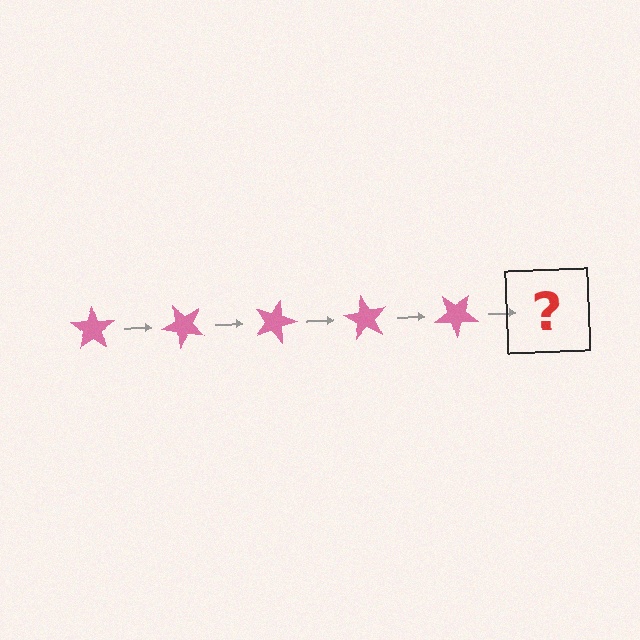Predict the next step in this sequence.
The next step is a pink star rotated 225 degrees.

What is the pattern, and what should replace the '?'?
The pattern is that the star rotates 45 degrees each step. The '?' should be a pink star rotated 225 degrees.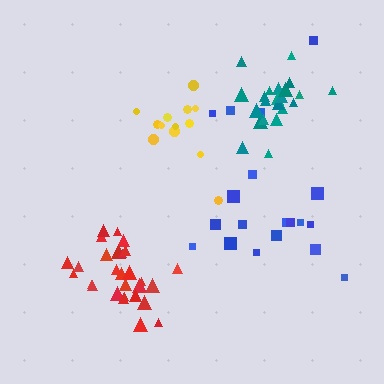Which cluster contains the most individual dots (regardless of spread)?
Red (28).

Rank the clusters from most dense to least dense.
teal, red, yellow, blue.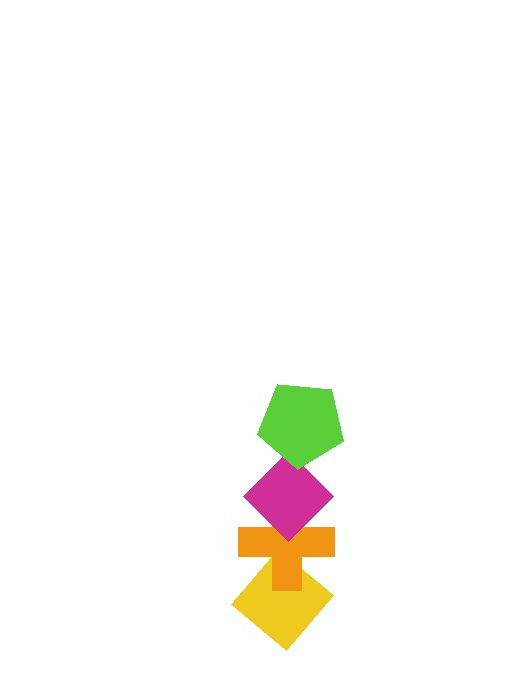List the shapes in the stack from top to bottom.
From top to bottom: the lime pentagon, the magenta diamond, the orange cross, the yellow diamond.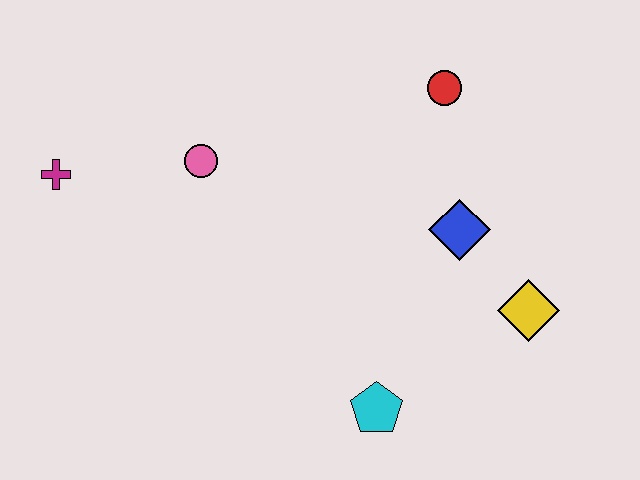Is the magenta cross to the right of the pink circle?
No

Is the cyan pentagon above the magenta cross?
No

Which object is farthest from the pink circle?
The yellow diamond is farthest from the pink circle.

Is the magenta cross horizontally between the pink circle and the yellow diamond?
No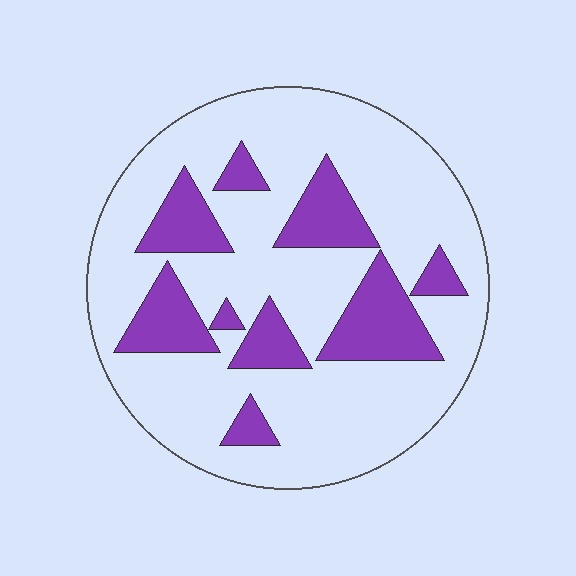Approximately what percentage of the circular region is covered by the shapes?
Approximately 25%.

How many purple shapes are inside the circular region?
9.